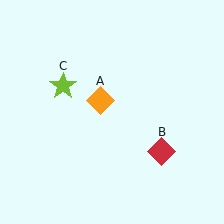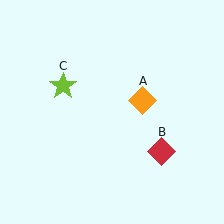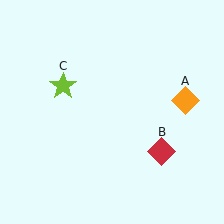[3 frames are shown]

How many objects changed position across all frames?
1 object changed position: orange diamond (object A).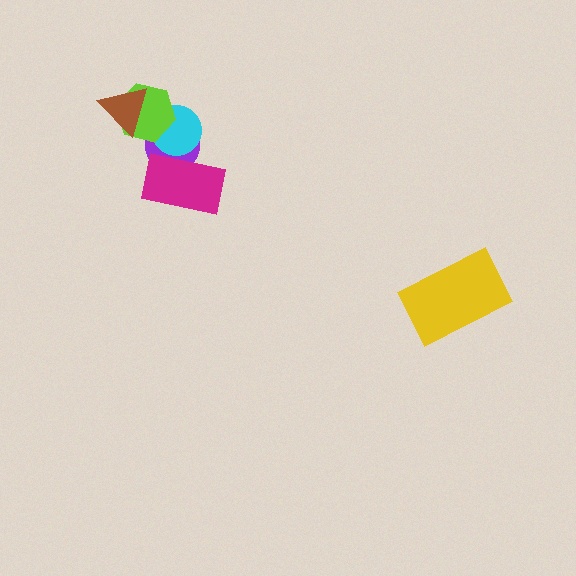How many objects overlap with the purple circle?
3 objects overlap with the purple circle.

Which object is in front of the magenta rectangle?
The cyan circle is in front of the magenta rectangle.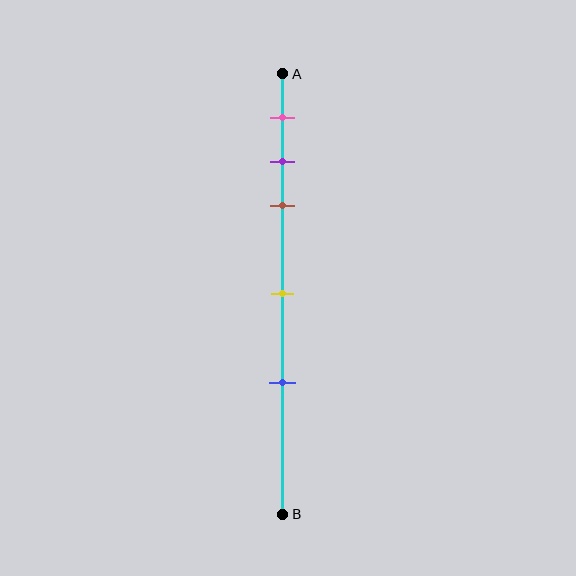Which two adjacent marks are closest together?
The purple and brown marks are the closest adjacent pair.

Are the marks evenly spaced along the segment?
No, the marks are not evenly spaced.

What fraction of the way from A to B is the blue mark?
The blue mark is approximately 70% (0.7) of the way from A to B.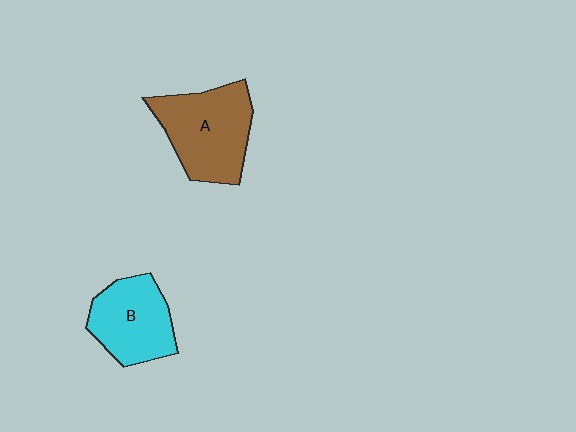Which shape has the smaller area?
Shape B (cyan).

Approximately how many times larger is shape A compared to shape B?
Approximately 1.3 times.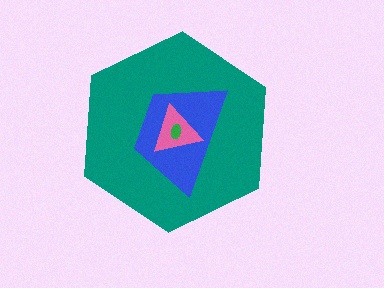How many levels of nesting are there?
4.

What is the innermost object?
The green ellipse.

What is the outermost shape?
The teal hexagon.